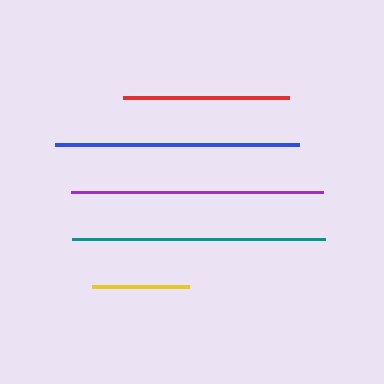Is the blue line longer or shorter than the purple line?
The purple line is longer than the blue line.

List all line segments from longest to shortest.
From longest to shortest: teal, purple, blue, red, yellow.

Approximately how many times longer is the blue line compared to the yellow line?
The blue line is approximately 2.5 times the length of the yellow line.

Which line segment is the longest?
The teal line is the longest at approximately 253 pixels.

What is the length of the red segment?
The red segment is approximately 166 pixels long.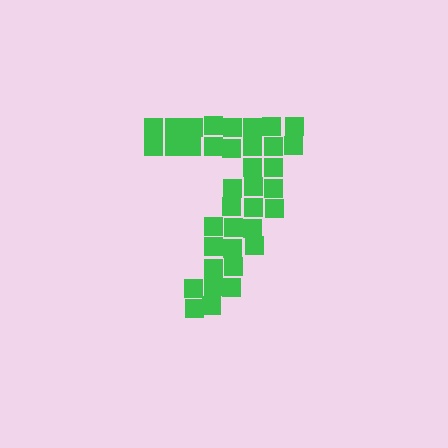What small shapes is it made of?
It is made of small squares.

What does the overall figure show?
The overall figure shows the digit 7.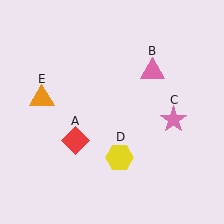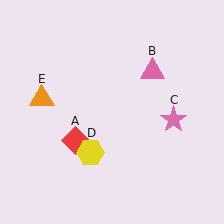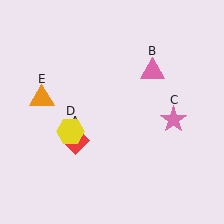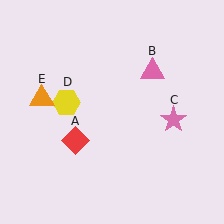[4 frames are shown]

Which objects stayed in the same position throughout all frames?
Red diamond (object A) and pink triangle (object B) and pink star (object C) and orange triangle (object E) remained stationary.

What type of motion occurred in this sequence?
The yellow hexagon (object D) rotated clockwise around the center of the scene.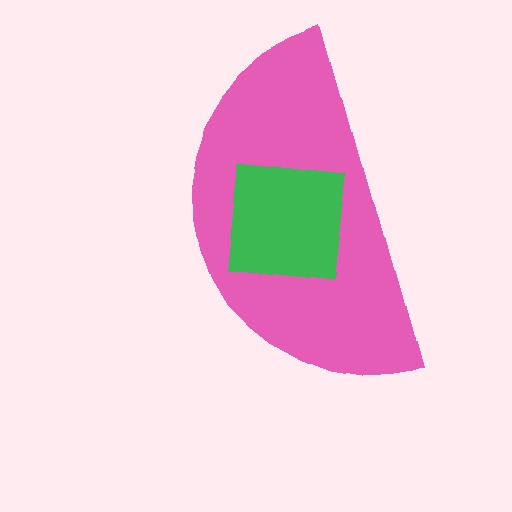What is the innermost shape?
The green square.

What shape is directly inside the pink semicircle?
The green square.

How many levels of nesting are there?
2.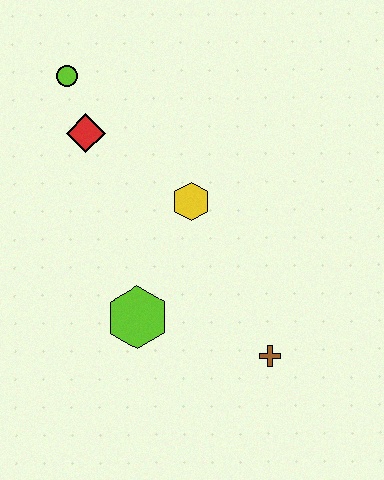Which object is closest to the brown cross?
The lime hexagon is closest to the brown cross.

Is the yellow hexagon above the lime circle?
No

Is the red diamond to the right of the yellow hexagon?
No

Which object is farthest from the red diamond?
The brown cross is farthest from the red diamond.